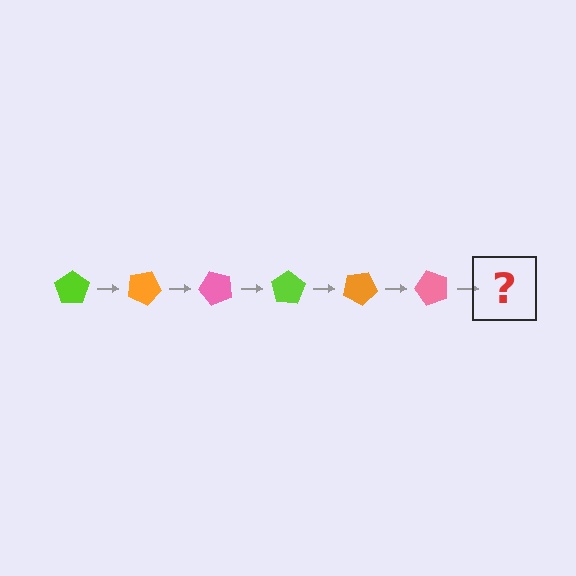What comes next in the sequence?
The next element should be a lime pentagon, rotated 150 degrees from the start.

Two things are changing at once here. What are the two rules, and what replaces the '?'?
The two rules are that it rotates 25 degrees each step and the color cycles through lime, orange, and pink. The '?' should be a lime pentagon, rotated 150 degrees from the start.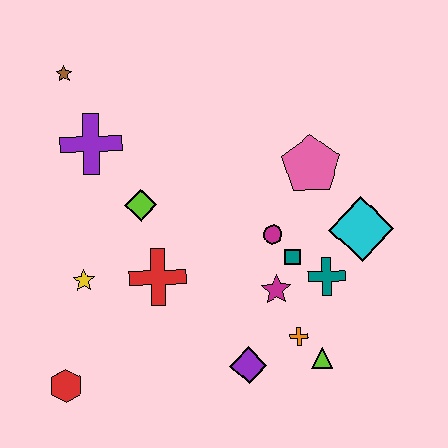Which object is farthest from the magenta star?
The brown star is farthest from the magenta star.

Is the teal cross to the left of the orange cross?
No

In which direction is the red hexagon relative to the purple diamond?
The red hexagon is to the left of the purple diamond.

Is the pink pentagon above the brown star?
No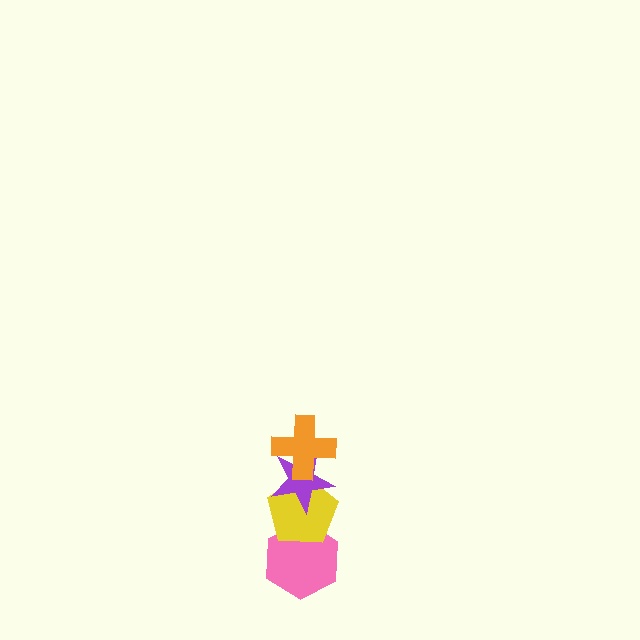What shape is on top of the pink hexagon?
The yellow pentagon is on top of the pink hexagon.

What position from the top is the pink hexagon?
The pink hexagon is 4th from the top.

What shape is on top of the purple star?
The orange cross is on top of the purple star.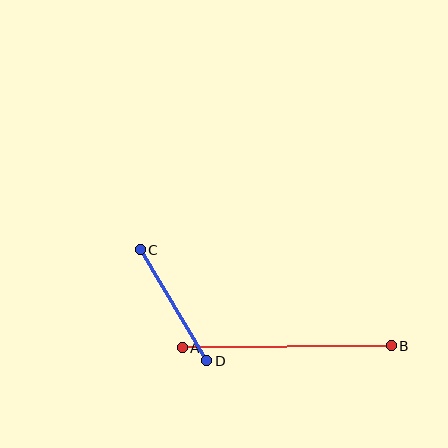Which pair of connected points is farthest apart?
Points A and B are farthest apart.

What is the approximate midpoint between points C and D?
The midpoint is at approximately (174, 305) pixels.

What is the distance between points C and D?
The distance is approximately 129 pixels.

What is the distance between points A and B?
The distance is approximately 209 pixels.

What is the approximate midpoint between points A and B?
The midpoint is at approximately (287, 347) pixels.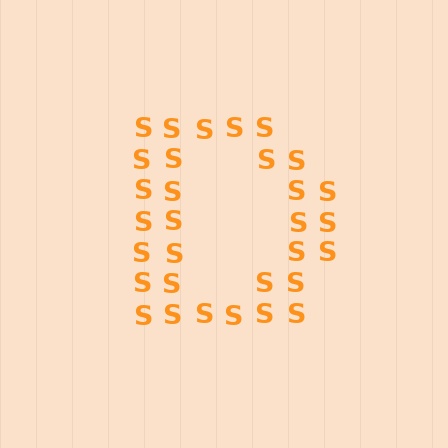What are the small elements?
The small elements are letter S's.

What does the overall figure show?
The overall figure shows the letter D.